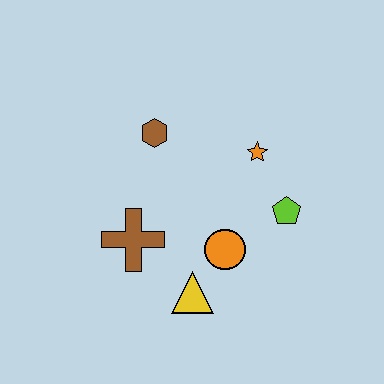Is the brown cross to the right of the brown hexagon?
No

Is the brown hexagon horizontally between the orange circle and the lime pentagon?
No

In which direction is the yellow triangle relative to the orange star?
The yellow triangle is below the orange star.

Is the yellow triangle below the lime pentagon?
Yes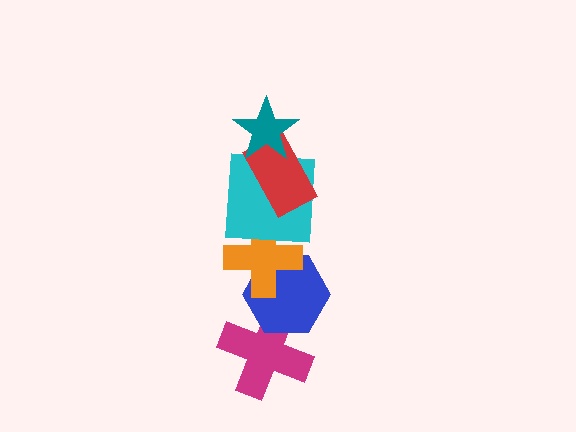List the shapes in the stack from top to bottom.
From top to bottom: the teal star, the red rectangle, the cyan square, the orange cross, the blue hexagon, the magenta cross.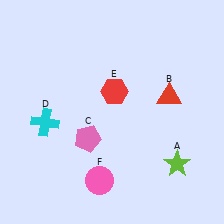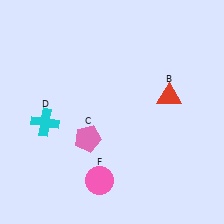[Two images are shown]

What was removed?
The lime star (A), the red hexagon (E) were removed in Image 2.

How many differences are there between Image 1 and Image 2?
There are 2 differences between the two images.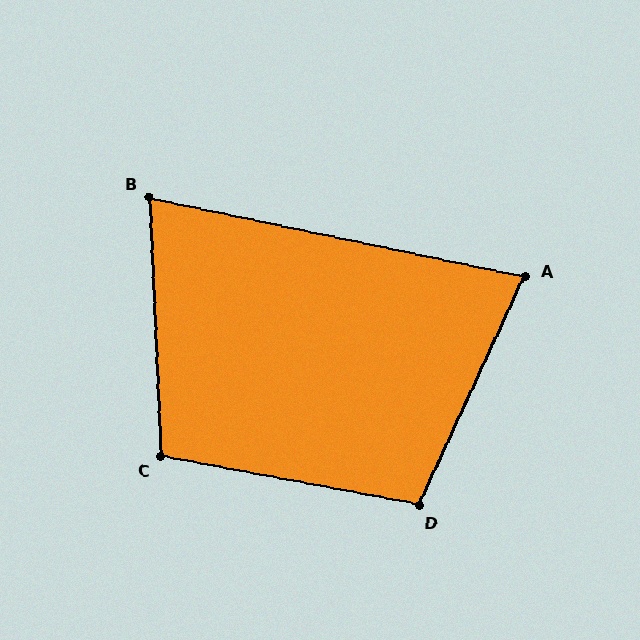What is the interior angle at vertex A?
Approximately 77 degrees (acute).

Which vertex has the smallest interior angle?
B, at approximately 76 degrees.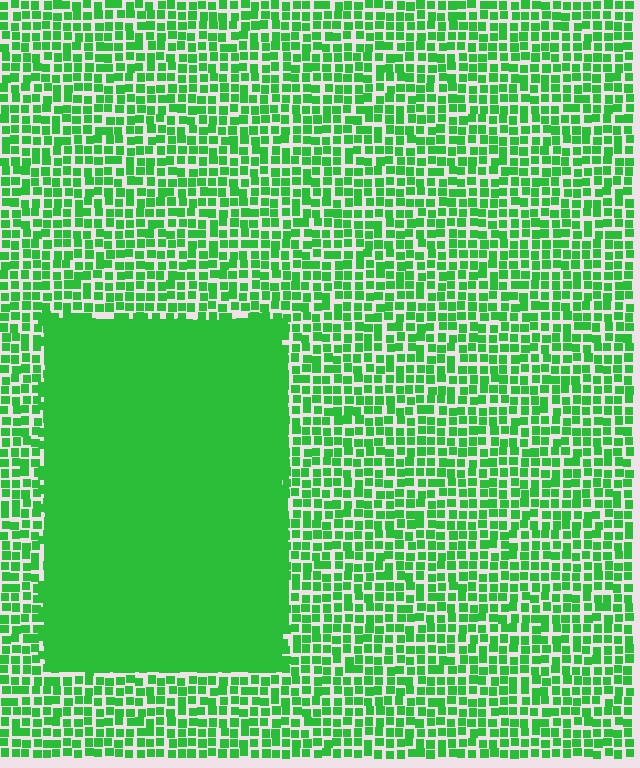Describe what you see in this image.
The image contains small green elements arranged at two different densities. A rectangle-shaped region is visible where the elements are more densely packed than the surrounding area.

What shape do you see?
I see a rectangle.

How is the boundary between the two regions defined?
The boundary is defined by a change in element density (approximately 2.6x ratio). All elements are the same color, size, and shape.